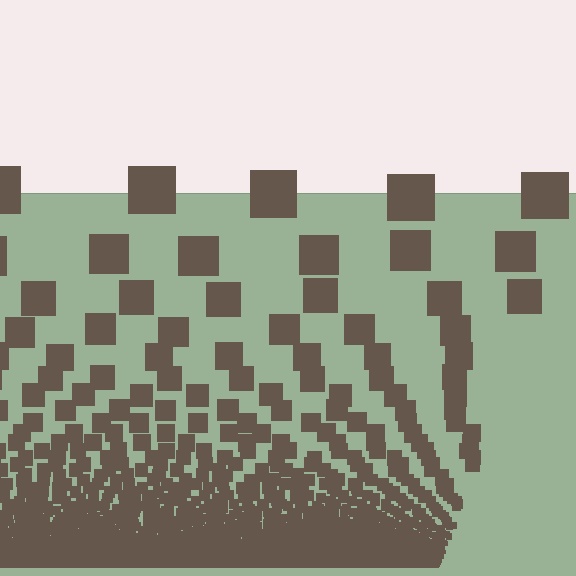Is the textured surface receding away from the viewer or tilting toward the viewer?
The surface appears to tilt toward the viewer. Texture elements get larger and sparser toward the top.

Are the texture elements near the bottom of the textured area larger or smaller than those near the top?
Smaller. The gradient is inverted — elements near the bottom are smaller and denser.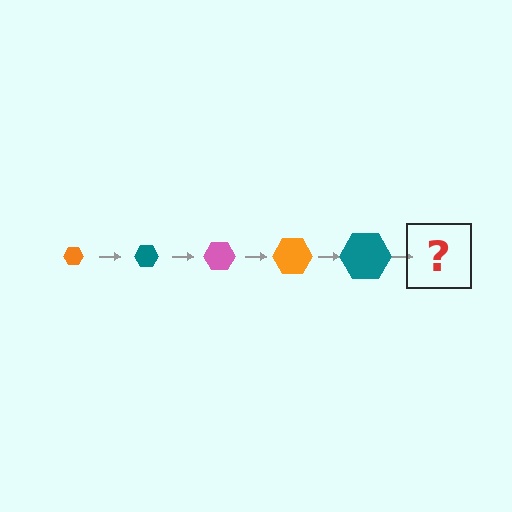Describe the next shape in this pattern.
It should be a pink hexagon, larger than the previous one.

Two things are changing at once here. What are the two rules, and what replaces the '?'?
The two rules are that the hexagon grows larger each step and the color cycles through orange, teal, and pink. The '?' should be a pink hexagon, larger than the previous one.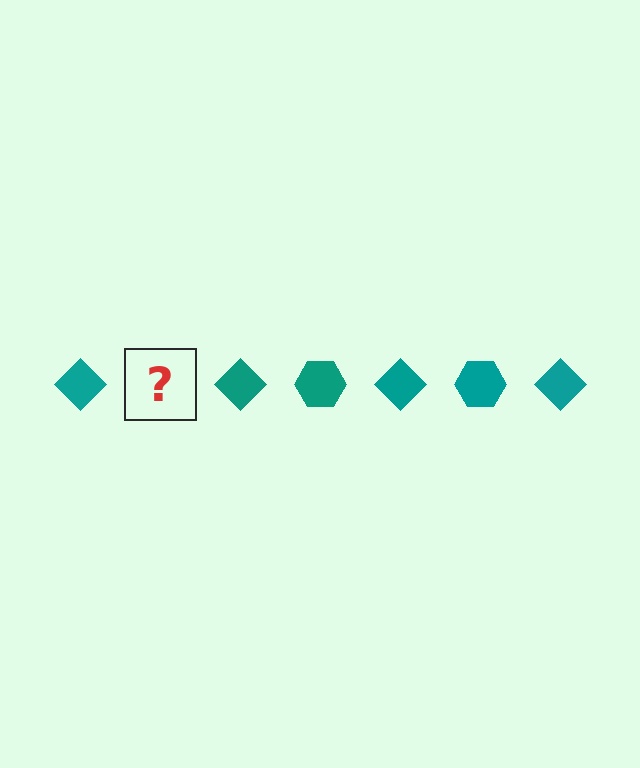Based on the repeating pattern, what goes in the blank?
The blank should be a teal hexagon.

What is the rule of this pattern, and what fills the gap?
The rule is that the pattern cycles through diamond, hexagon shapes in teal. The gap should be filled with a teal hexagon.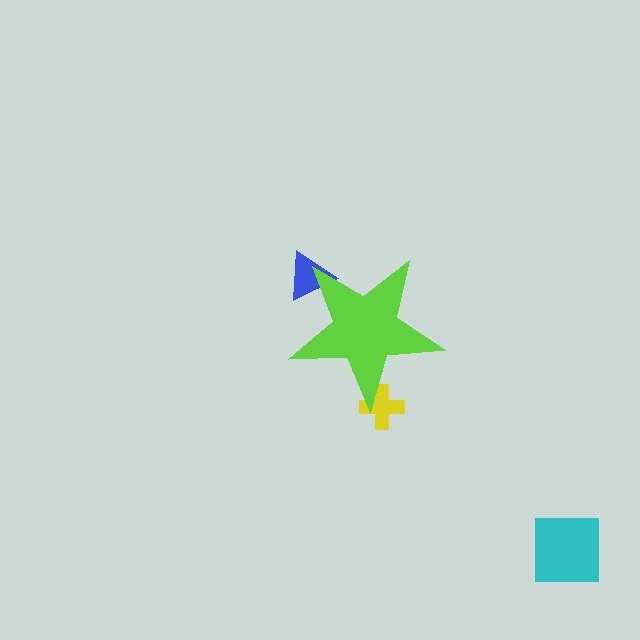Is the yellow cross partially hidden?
Yes, the yellow cross is partially hidden behind the lime star.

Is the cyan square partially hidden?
No, the cyan square is fully visible.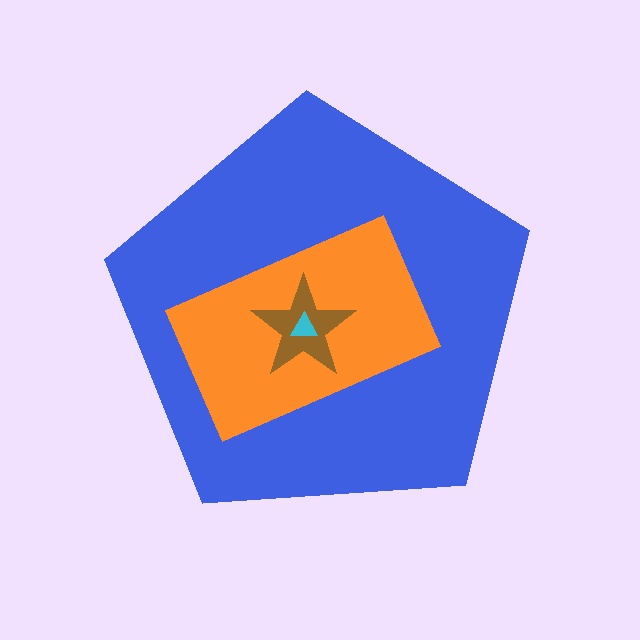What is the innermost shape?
The cyan triangle.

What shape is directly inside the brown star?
The cyan triangle.